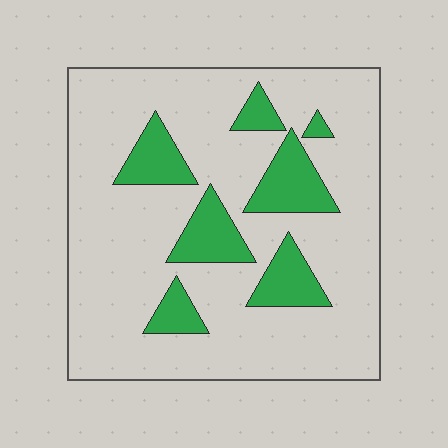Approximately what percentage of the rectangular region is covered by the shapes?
Approximately 20%.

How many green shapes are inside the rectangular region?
7.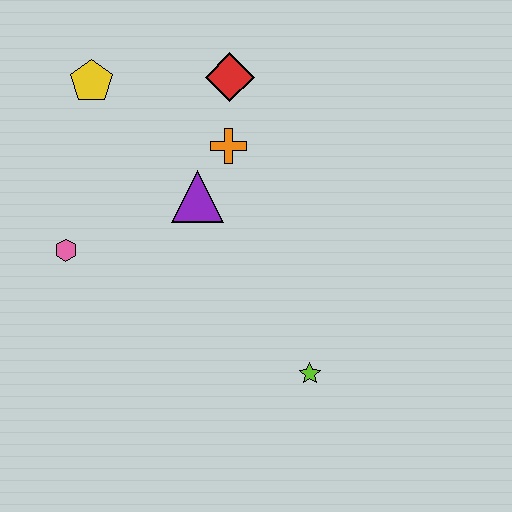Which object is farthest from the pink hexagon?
The lime star is farthest from the pink hexagon.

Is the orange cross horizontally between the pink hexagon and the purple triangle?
No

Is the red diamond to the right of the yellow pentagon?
Yes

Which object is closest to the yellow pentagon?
The red diamond is closest to the yellow pentagon.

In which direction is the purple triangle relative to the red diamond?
The purple triangle is below the red diamond.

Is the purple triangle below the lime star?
No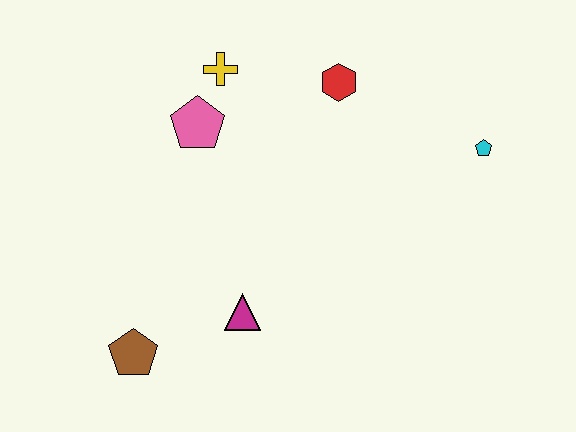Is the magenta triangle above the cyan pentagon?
No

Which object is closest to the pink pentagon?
The yellow cross is closest to the pink pentagon.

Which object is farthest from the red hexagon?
The brown pentagon is farthest from the red hexagon.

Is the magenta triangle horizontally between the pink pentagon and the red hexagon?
Yes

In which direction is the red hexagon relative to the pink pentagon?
The red hexagon is to the right of the pink pentagon.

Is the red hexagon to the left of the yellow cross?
No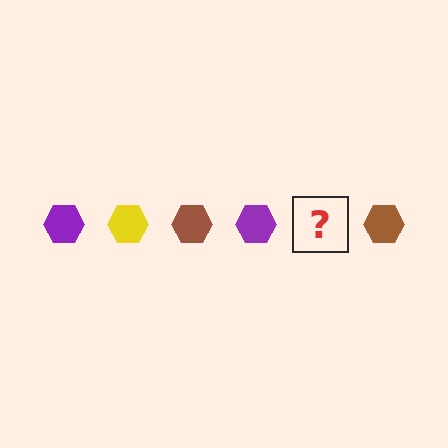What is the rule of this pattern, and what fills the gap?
The rule is that the pattern cycles through purple, yellow, brown hexagons. The gap should be filled with a yellow hexagon.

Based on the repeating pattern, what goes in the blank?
The blank should be a yellow hexagon.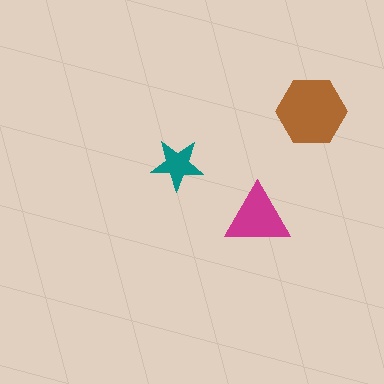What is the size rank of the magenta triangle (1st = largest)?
2nd.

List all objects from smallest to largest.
The teal star, the magenta triangle, the brown hexagon.